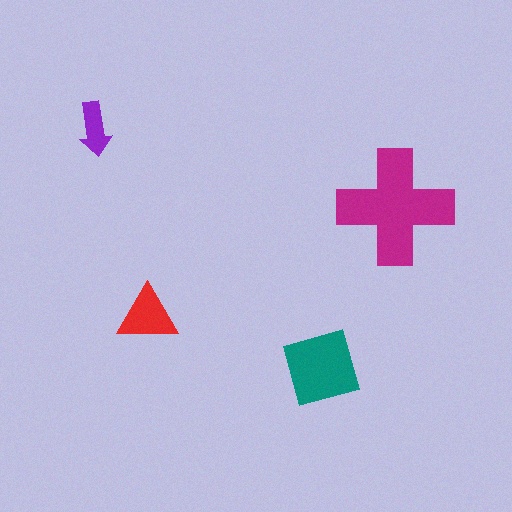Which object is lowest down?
The teal diamond is bottommost.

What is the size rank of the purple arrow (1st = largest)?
4th.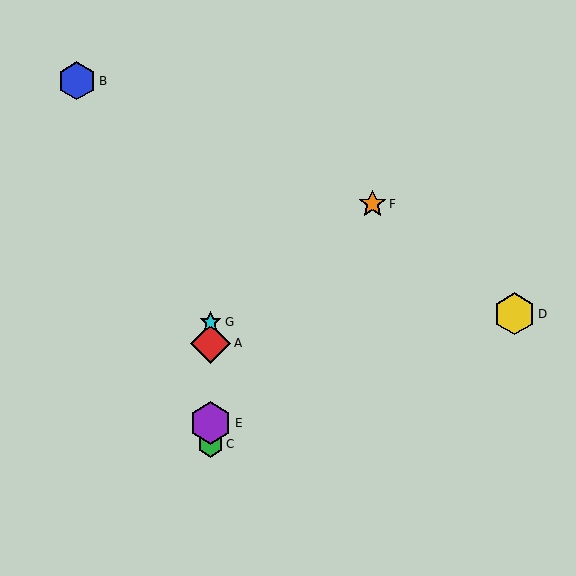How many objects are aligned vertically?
4 objects (A, C, E, G) are aligned vertically.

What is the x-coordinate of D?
Object D is at x≈514.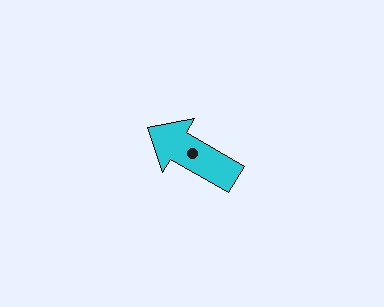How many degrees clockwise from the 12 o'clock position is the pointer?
Approximately 300 degrees.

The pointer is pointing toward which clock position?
Roughly 10 o'clock.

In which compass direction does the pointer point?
Northwest.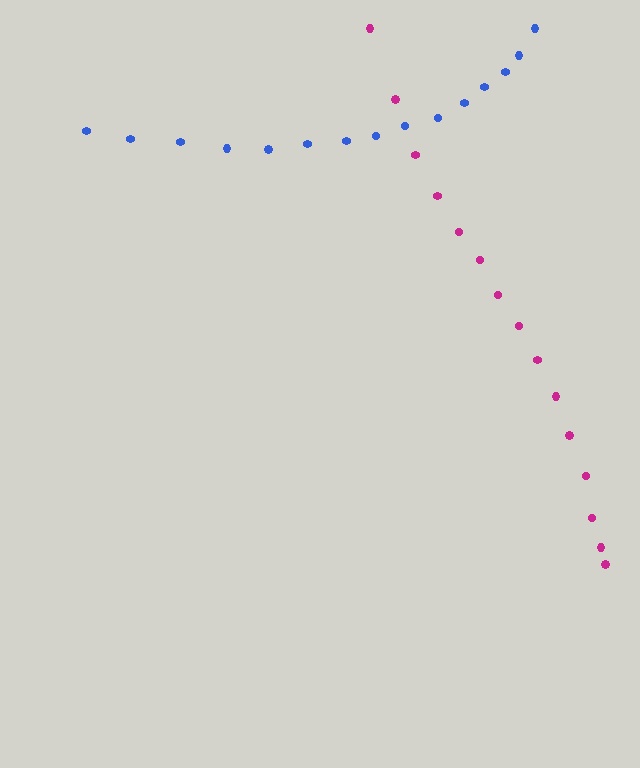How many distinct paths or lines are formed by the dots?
There are 2 distinct paths.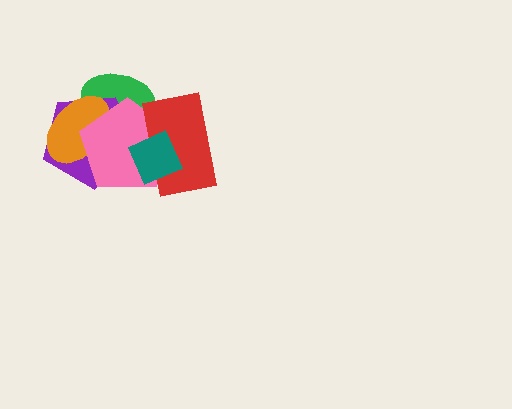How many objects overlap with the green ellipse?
4 objects overlap with the green ellipse.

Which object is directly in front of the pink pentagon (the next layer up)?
The red rectangle is directly in front of the pink pentagon.